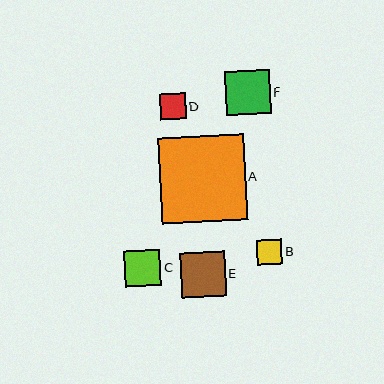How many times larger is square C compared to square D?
Square C is approximately 1.4 times the size of square D.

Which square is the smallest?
Square B is the smallest with a size of approximately 25 pixels.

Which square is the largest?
Square A is the largest with a size of approximately 86 pixels.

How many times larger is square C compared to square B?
Square C is approximately 1.4 times the size of square B.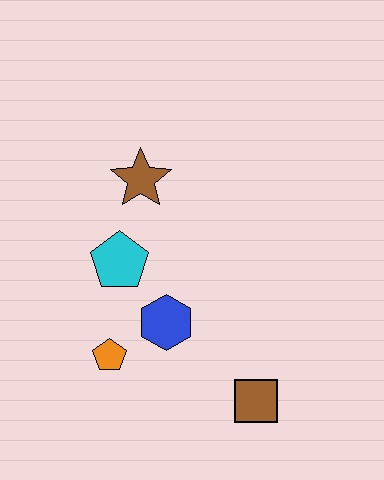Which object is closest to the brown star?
The cyan pentagon is closest to the brown star.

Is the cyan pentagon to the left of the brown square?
Yes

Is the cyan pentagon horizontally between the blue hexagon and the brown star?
No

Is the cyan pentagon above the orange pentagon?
Yes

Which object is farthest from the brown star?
The brown square is farthest from the brown star.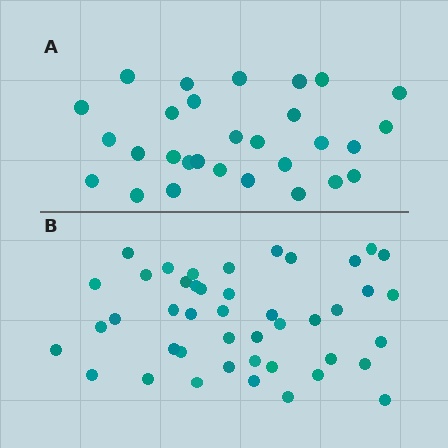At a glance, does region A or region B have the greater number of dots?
Region B (the bottom region) has more dots.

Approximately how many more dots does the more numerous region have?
Region B has approximately 15 more dots than region A.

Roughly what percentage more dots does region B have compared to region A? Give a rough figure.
About 50% more.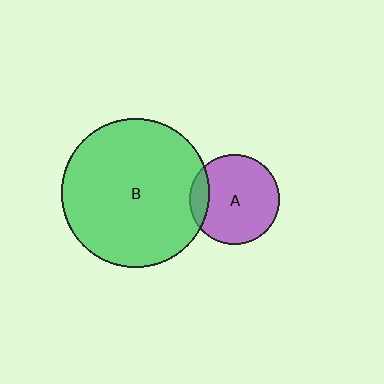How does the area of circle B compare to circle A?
Approximately 2.7 times.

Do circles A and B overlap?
Yes.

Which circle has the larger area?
Circle B (green).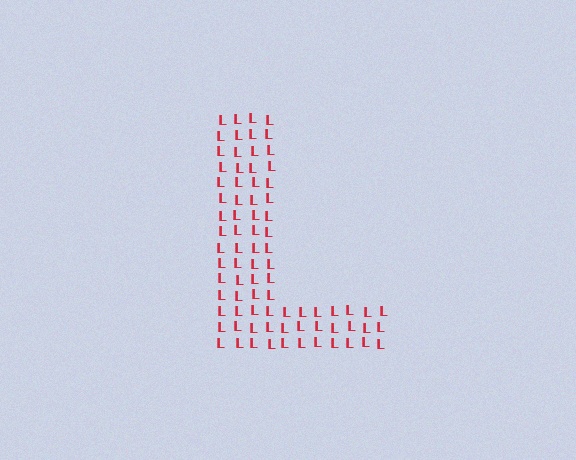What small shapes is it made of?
It is made of small letter L's.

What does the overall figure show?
The overall figure shows the letter L.